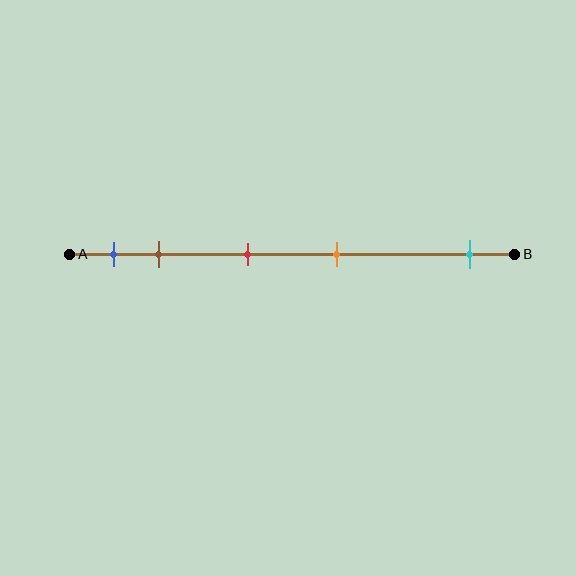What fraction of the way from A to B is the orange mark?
The orange mark is approximately 60% (0.6) of the way from A to B.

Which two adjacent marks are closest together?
The blue and brown marks are the closest adjacent pair.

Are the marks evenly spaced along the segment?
No, the marks are not evenly spaced.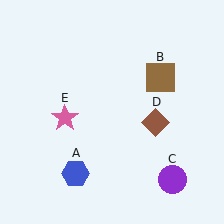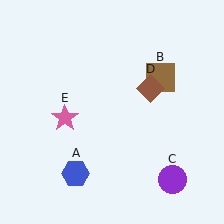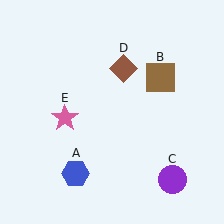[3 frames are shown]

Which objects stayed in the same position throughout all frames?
Blue hexagon (object A) and brown square (object B) and purple circle (object C) and pink star (object E) remained stationary.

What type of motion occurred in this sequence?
The brown diamond (object D) rotated counterclockwise around the center of the scene.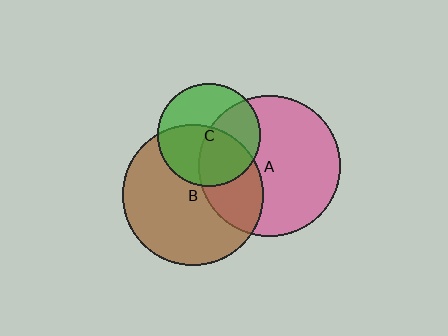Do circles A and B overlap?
Yes.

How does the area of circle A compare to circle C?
Approximately 1.9 times.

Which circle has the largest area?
Circle A (pink).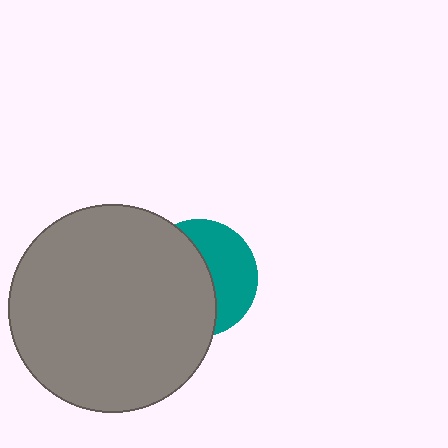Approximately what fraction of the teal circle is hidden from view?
Roughly 58% of the teal circle is hidden behind the gray circle.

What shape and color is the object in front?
The object in front is a gray circle.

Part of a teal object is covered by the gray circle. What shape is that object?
It is a circle.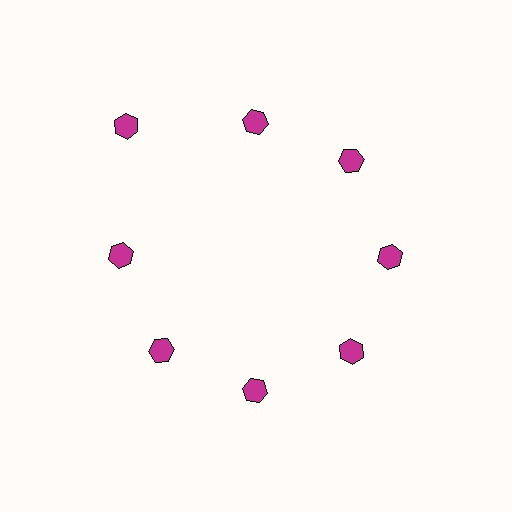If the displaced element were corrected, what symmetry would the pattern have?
It would have 8-fold rotational symmetry — the pattern would map onto itself every 45 degrees.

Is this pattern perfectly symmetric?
No. The 8 magenta hexagons are arranged in a ring, but one element near the 10 o'clock position is pushed outward from the center, breaking the 8-fold rotational symmetry.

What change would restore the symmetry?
The symmetry would be restored by moving it inward, back onto the ring so that all 8 hexagons sit at equal angles and equal distance from the center.